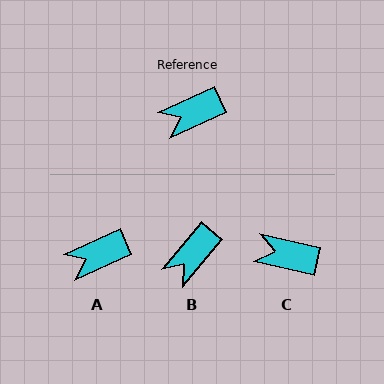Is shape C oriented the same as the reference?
No, it is off by about 37 degrees.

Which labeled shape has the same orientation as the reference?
A.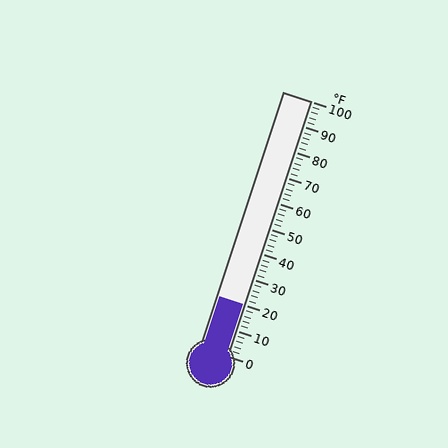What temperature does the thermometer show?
The thermometer shows approximately 20°F.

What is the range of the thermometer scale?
The thermometer scale ranges from 0°F to 100°F.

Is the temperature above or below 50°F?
The temperature is below 50°F.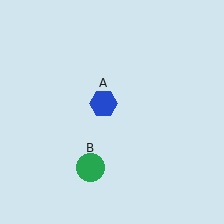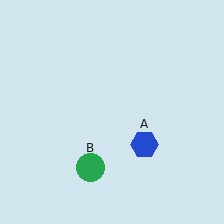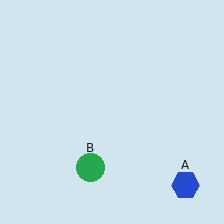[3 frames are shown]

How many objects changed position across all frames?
1 object changed position: blue hexagon (object A).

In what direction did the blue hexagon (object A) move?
The blue hexagon (object A) moved down and to the right.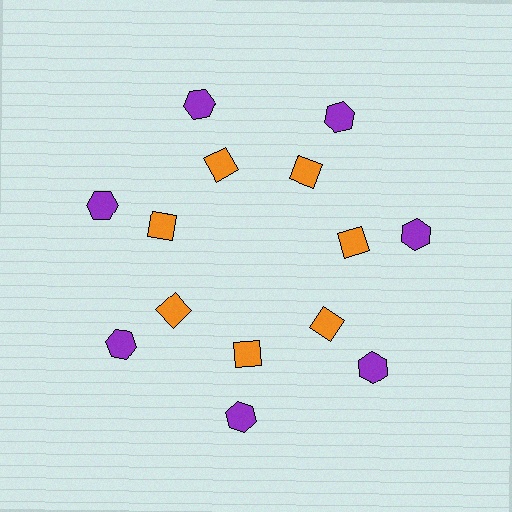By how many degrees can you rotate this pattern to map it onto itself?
The pattern maps onto itself every 51 degrees of rotation.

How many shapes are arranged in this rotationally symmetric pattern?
There are 14 shapes, arranged in 7 groups of 2.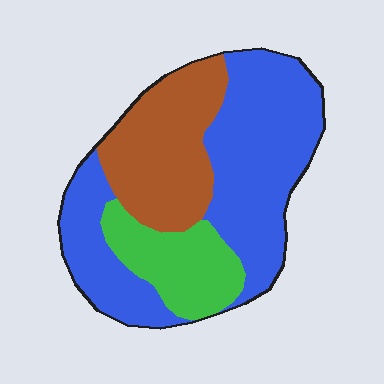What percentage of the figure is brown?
Brown takes up between a sixth and a third of the figure.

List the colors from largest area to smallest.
From largest to smallest: blue, brown, green.